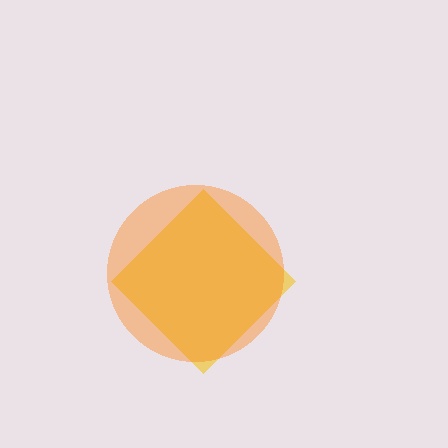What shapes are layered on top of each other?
The layered shapes are: a yellow diamond, an orange circle.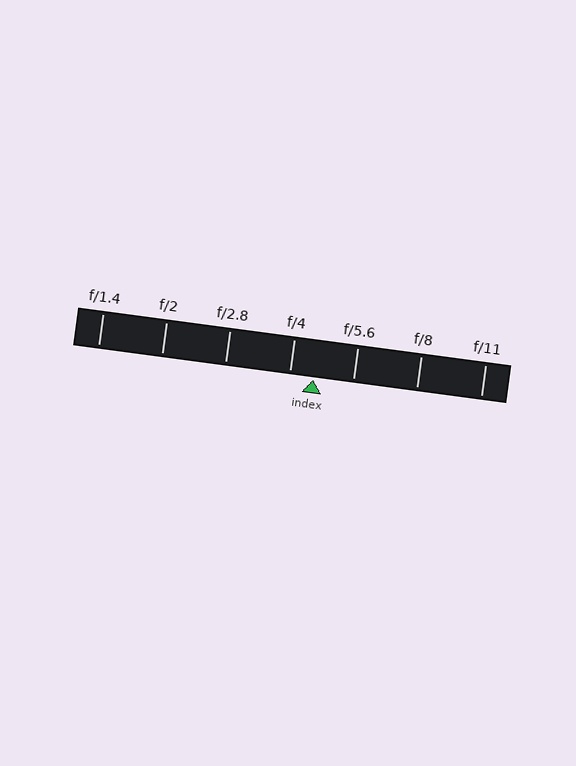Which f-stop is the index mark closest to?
The index mark is closest to f/4.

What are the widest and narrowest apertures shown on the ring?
The widest aperture shown is f/1.4 and the narrowest is f/11.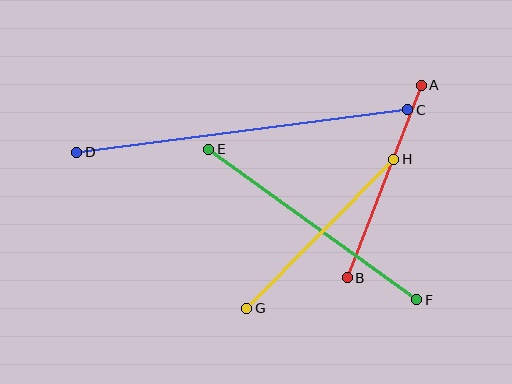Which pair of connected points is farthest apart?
Points C and D are farthest apart.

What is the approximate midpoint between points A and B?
The midpoint is at approximately (384, 182) pixels.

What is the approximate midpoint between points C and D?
The midpoint is at approximately (242, 131) pixels.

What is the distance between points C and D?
The distance is approximately 333 pixels.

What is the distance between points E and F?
The distance is approximately 257 pixels.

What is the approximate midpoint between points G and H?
The midpoint is at approximately (320, 234) pixels.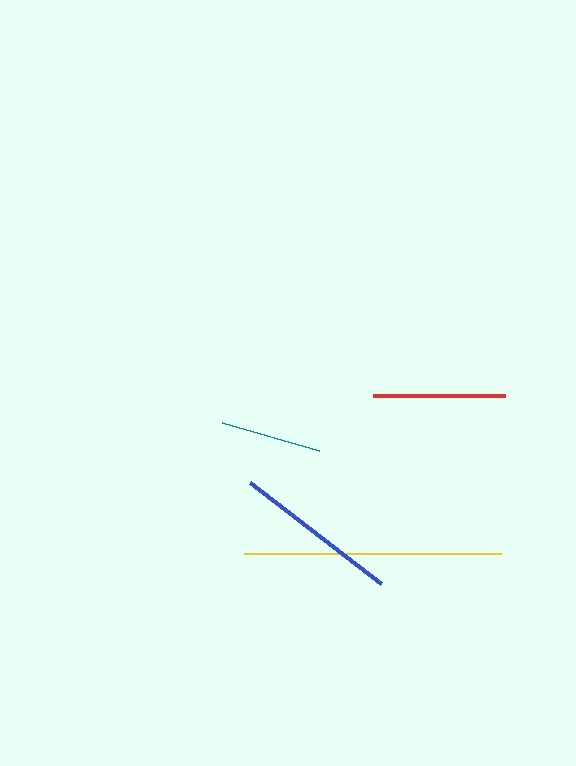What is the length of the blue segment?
The blue segment is approximately 166 pixels long.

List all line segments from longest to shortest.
From longest to shortest: yellow, blue, red, teal.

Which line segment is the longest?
The yellow line is the longest at approximately 257 pixels.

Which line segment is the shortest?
The teal line is the shortest at approximately 101 pixels.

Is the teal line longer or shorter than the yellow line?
The yellow line is longer than the teal line.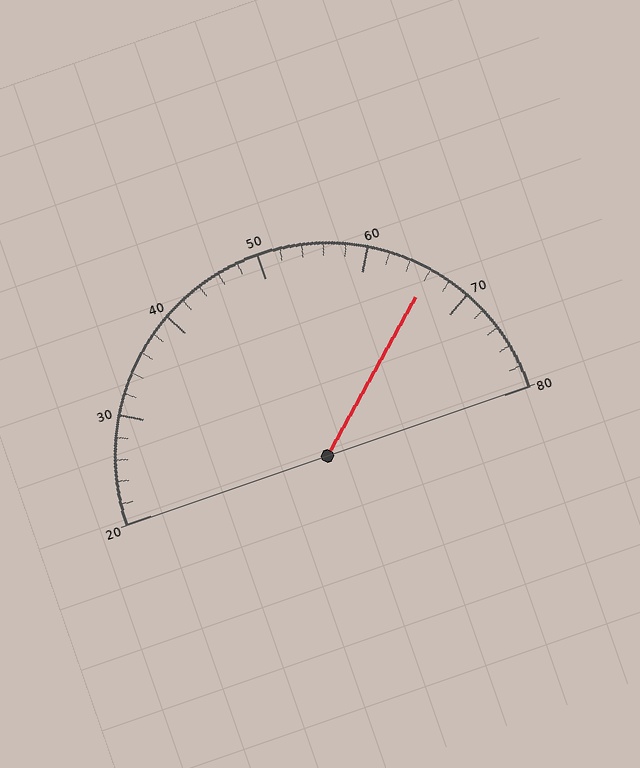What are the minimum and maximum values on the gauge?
The gauge ranges from 20 to 80.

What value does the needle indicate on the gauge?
The needle indicates approximately 66.